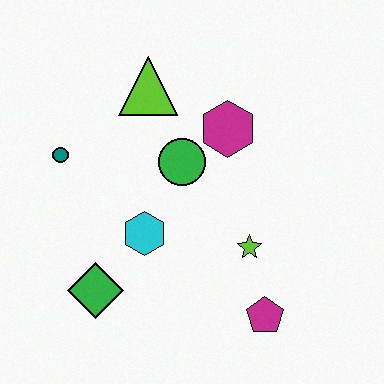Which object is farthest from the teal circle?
The magenta pentagon is farthest from the teal circle.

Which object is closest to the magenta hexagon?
The green circle is closest to the magenta hexagon.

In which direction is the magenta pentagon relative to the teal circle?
The magenta pentagon is to the right of the teal circle.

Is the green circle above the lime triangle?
No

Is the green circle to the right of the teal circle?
Yes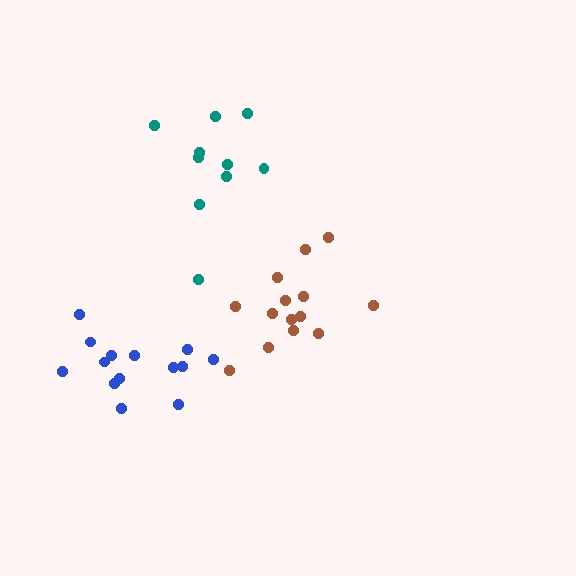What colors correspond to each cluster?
The clusters are colored: blue, teal, brown.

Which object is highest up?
The teal cluster is topmost.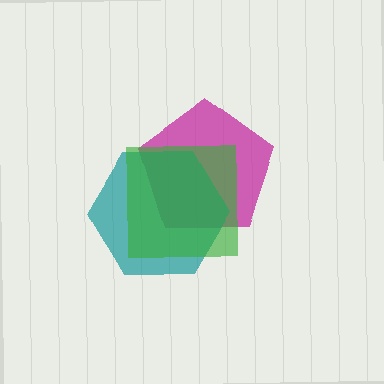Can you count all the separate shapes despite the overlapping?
Yes, there are 3 separate shapes.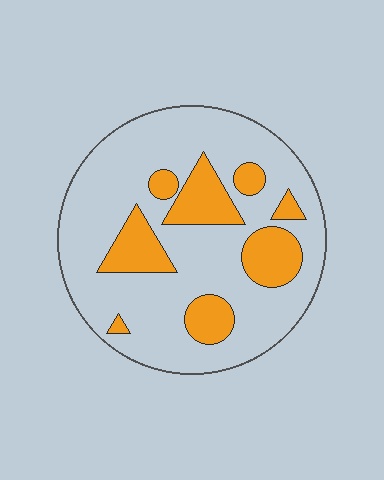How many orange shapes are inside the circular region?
8.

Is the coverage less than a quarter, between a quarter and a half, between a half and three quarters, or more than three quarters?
Less than a quarter.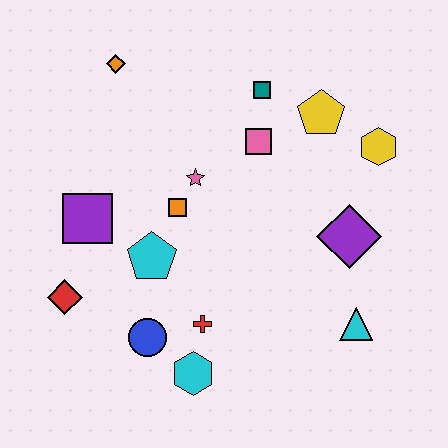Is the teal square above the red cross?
Yes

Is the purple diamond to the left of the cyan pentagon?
No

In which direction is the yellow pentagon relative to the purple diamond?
The yellow pentagon is above the purple diamond.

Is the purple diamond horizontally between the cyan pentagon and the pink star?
No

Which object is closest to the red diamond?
The purple square is closest to the red diamond.